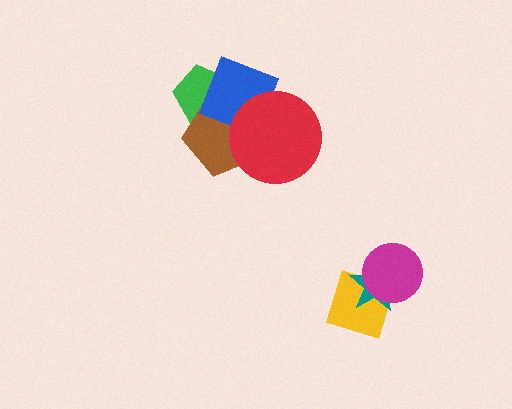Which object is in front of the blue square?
The red circle is in front of the blue square.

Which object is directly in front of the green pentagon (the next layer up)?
The brown pentagon is directly in front of the green pentagon.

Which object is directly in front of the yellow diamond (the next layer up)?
The teal star is directly in front of the yellow diamond.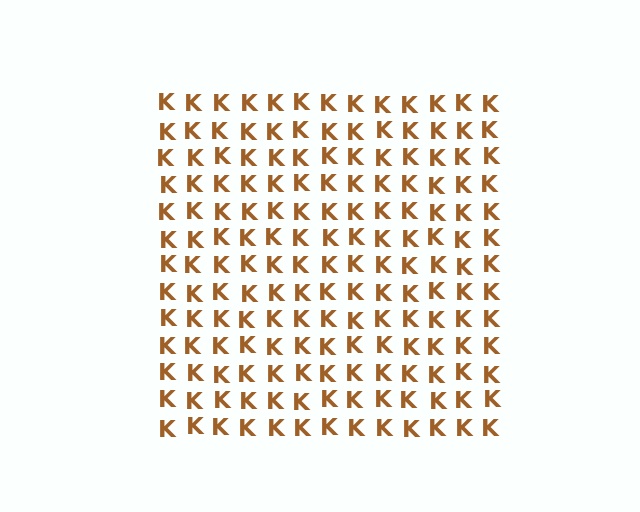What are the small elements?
The small elements are letter K's.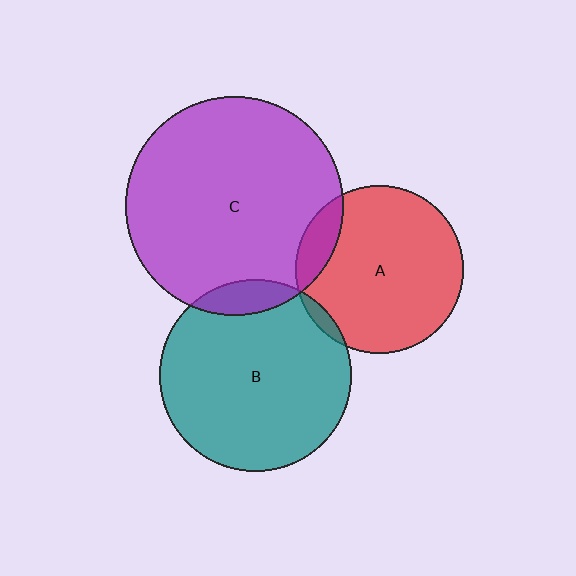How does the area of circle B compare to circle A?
Approximately 1.3 times.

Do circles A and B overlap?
Yes.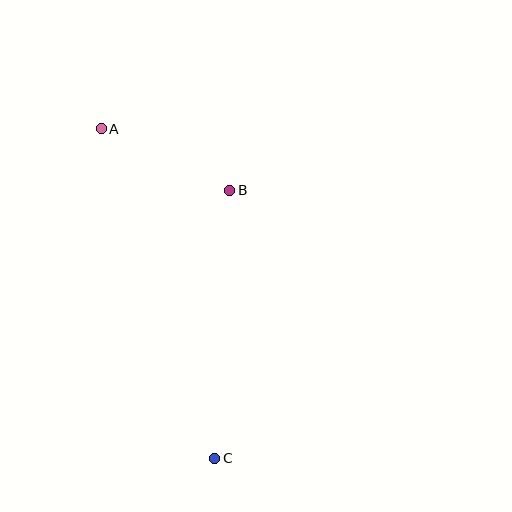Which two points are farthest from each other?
Points A and C are farthest from each other.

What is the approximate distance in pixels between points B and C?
The distance between B and C is approximately 268 pixels.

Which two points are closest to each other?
Points A and B are closest to each other.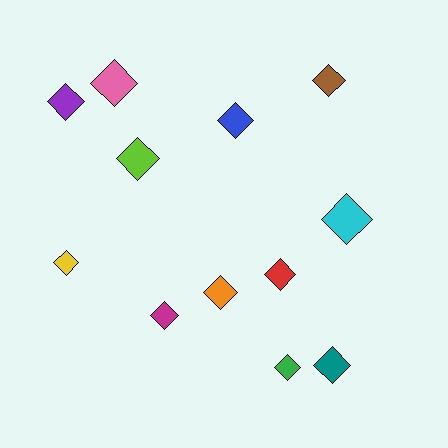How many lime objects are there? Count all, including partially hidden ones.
There is 1 lime object.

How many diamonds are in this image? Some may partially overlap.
There are 12 diamonds.